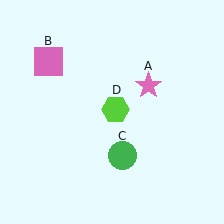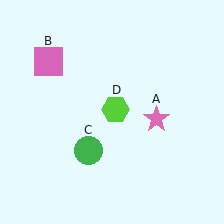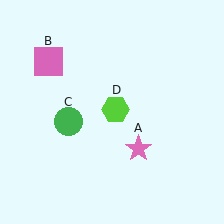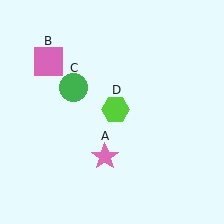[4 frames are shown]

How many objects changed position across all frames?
2 objects changed position: pink star (object A), green circle (object C).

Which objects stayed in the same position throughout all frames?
Pink square (object B) and lime hexagon (object D) remained stationary.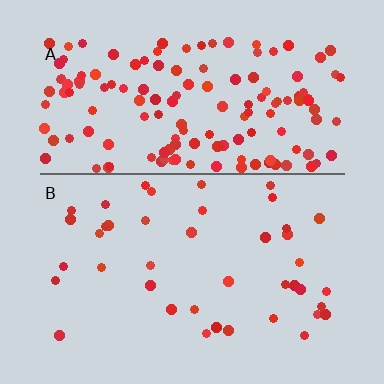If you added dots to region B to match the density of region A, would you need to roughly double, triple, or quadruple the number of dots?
Approximately quadruple.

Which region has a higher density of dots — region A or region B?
A (the top).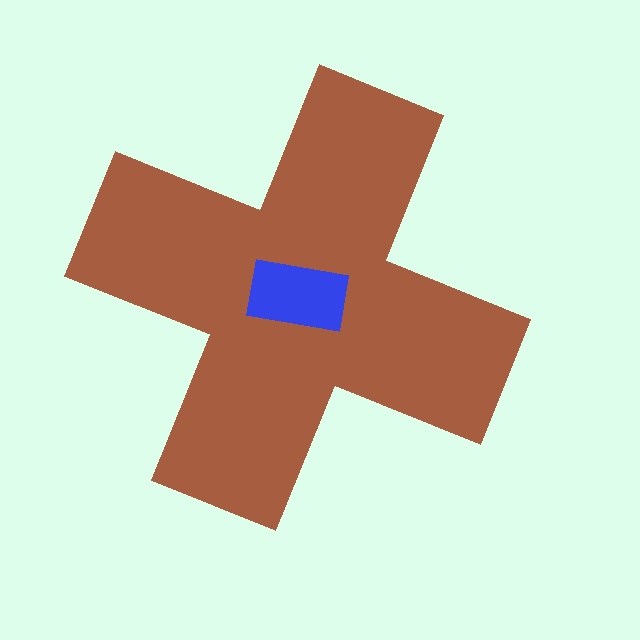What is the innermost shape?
The blue rectangle.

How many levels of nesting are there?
2.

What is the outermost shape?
The brown cross.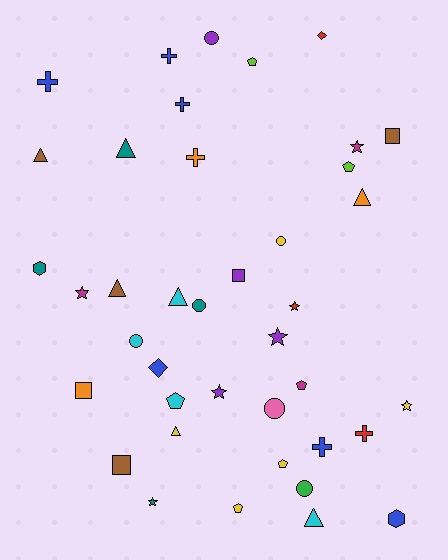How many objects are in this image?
There are 40 objects.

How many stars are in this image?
There are 7 stars.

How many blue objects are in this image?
There are 6 blue objects.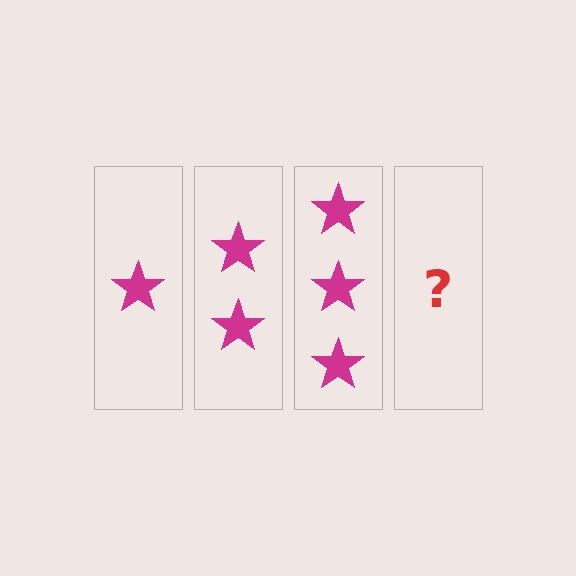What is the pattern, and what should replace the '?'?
The pattern is that each step adds one more star. The '?' should be 4 stars.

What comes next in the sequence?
The next element should be 4 stars.